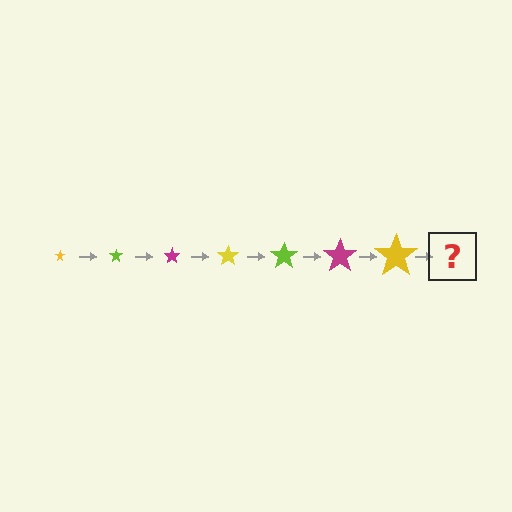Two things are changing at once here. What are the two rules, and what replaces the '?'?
The two rules are that the star grows larger each step and the color cycles through yellow, lime, and magenta. The '?' should be a lime star, larger than the previous one.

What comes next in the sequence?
The next element should be a lime star, larger than the previous one.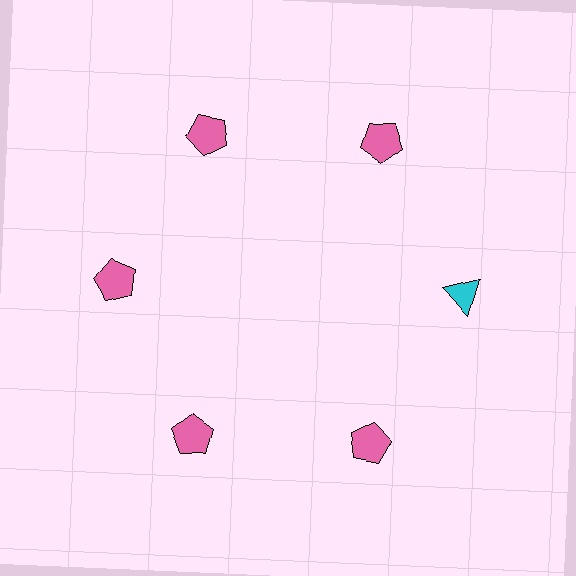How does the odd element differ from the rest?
It differs in both color (cyan instead of pink) and shape (triangle instead of pentagon).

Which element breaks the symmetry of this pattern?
The cyan triangle at roughly the 3 o'clock position breaks the symmetry. All other shapes are pink pentagons.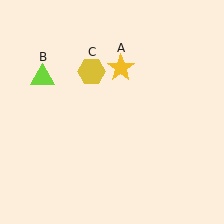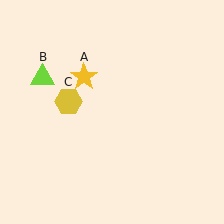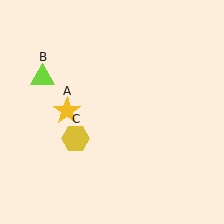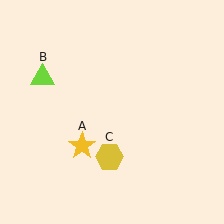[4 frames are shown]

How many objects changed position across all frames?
2 objects changed position: yellow star (object A), yellow hexagon (object C).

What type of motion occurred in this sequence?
The yellow star (object A), yellow hexagon (object C) rotated counterclockwise around the center of the scene.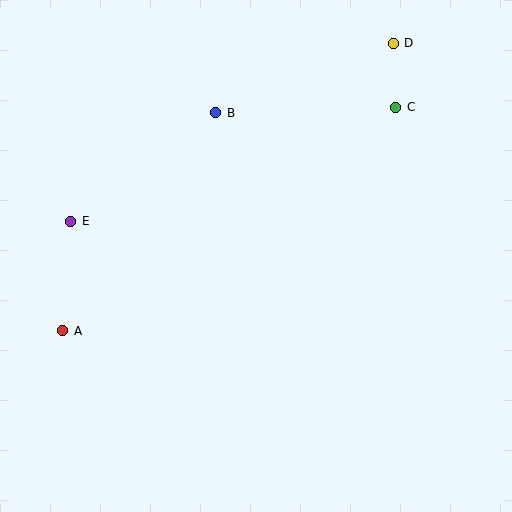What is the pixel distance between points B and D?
The distance between B and D is 190 pixels.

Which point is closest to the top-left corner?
Point E is closest to the top-left corner.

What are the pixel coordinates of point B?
Point B is at (216, 113).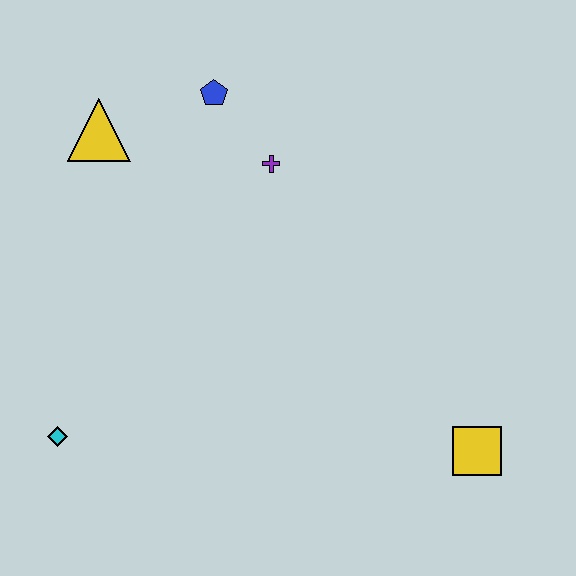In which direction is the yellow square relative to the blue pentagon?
The yellow square is below the blue pentagon.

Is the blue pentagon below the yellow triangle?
No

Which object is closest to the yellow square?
The purple cross is closest to the yellow square.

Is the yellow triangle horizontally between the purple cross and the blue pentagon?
No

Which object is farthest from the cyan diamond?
The yellow square is farthest from the cyan diamond.